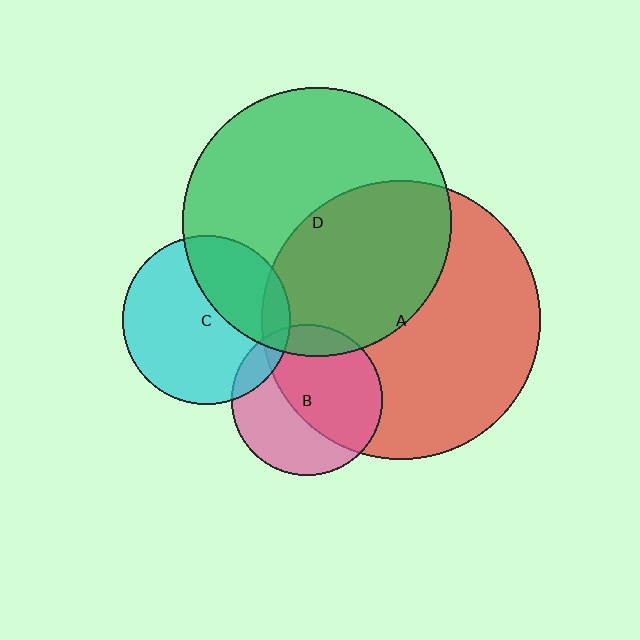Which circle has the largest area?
Circle A (red).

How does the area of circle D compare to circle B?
Approximately 3.2 times.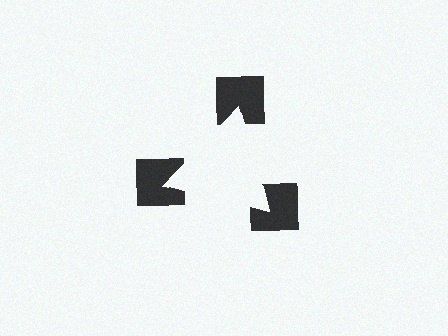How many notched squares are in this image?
There are 3 — one at each vertex of the illusory triangle.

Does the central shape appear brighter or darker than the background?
It typically appears slightly brighter than the background, even though no actual brightness change is drawn.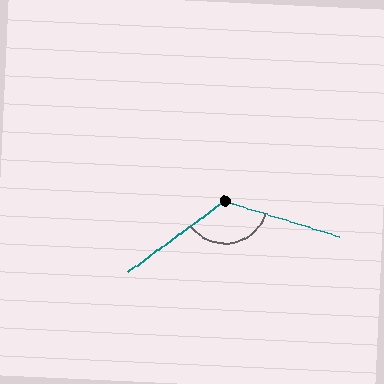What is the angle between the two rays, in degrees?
Approximately 127 degrees.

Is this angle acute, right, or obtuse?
It is obtuse.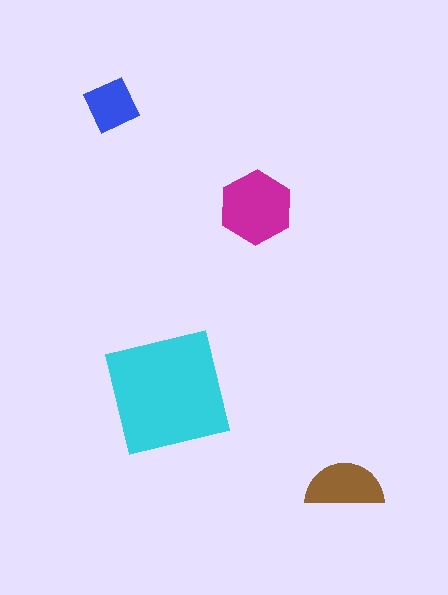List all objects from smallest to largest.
The blue diamond, the brown semicircle, the magenta hexagon, the cyan square.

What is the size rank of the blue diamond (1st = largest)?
4th.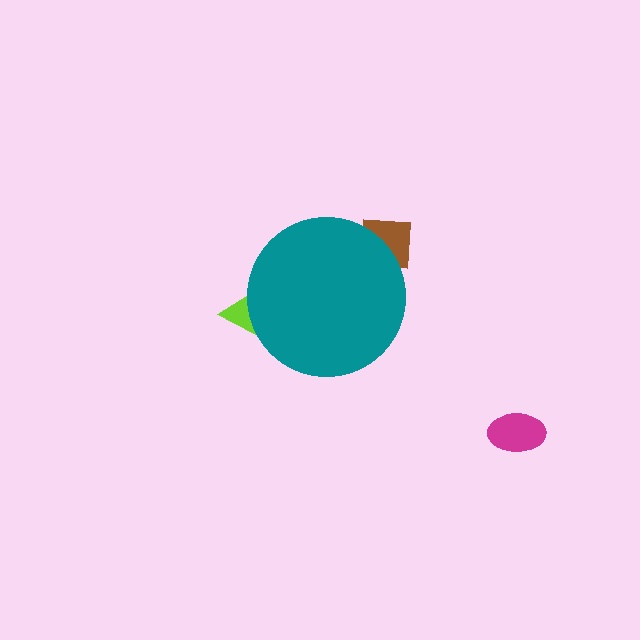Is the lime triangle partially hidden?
Yes, the lime triangle is partially hidden behind the teal circle.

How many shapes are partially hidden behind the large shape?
2 shapes are partially hidden.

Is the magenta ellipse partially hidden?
No, the magenta ellipse is fully visible.